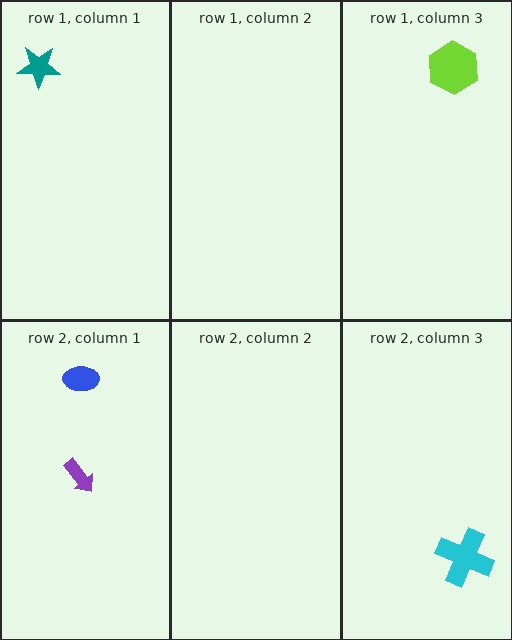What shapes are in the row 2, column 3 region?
The cyan cross.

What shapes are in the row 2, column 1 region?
The blue ellipse, the purple arrow.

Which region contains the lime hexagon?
The row 1, column 3 region.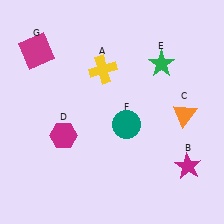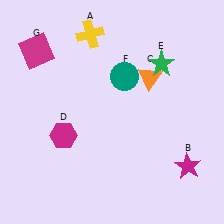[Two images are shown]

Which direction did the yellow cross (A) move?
The yellow cross (A) moved up.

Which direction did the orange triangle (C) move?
The orange triangle (C) moved up.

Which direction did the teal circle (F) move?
The teal circle (F) moved up.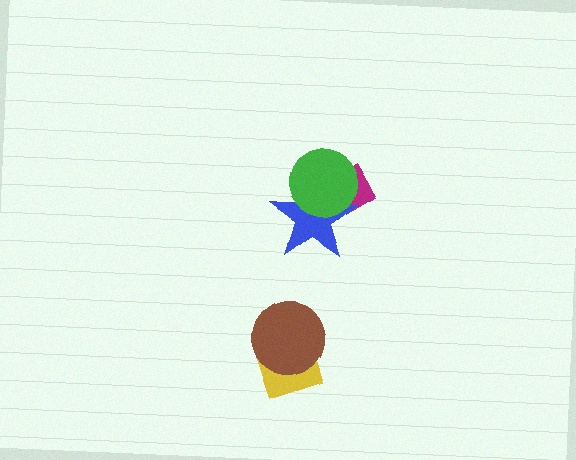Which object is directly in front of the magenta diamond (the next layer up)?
The blue star is directly in front of the magenta diamond.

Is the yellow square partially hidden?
Yes, it is partially covered by another shape.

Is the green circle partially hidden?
No, no other shape covers it.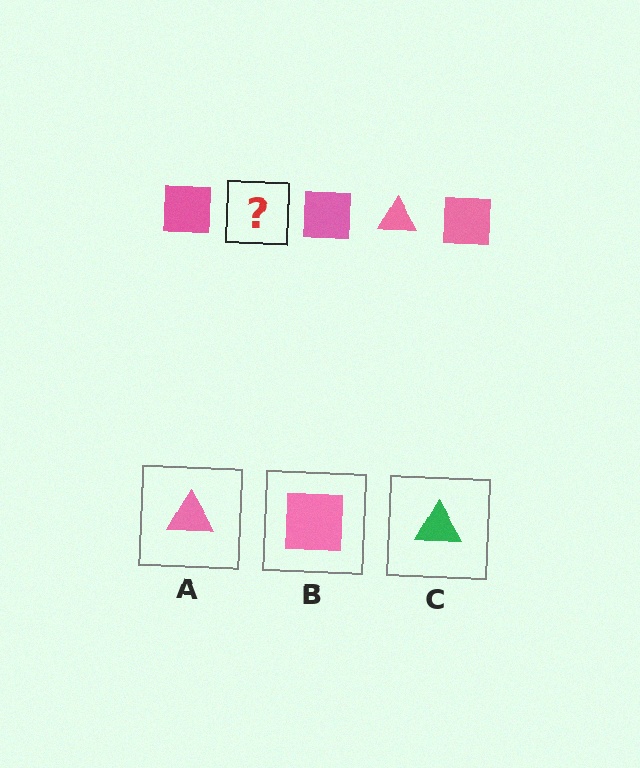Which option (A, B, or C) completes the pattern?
A.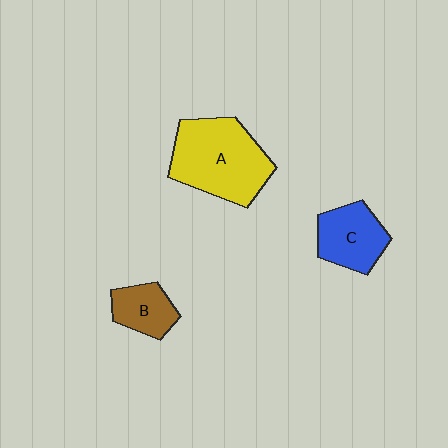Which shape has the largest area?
Shape A (yellow).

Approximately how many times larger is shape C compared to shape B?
Approximately 1.4 times.